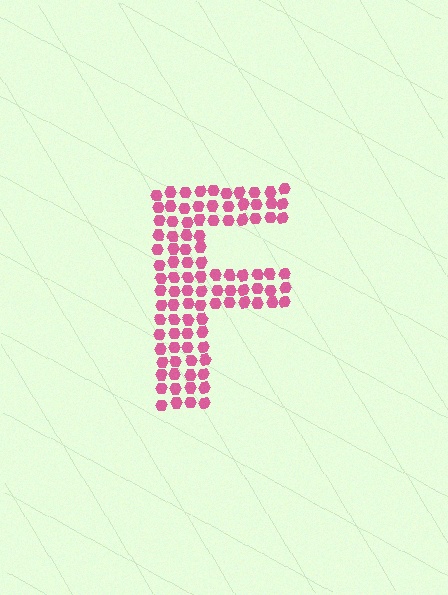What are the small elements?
The small elements are hexagons.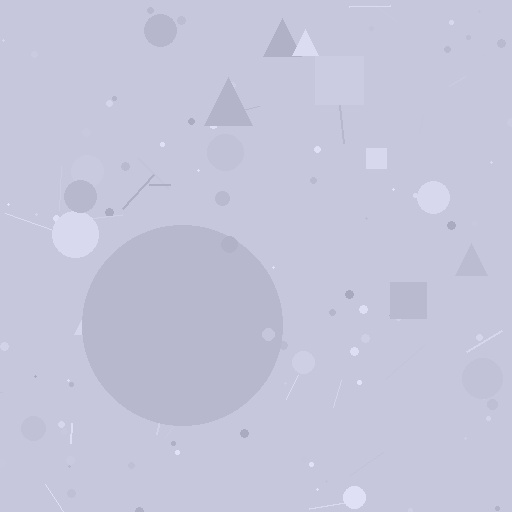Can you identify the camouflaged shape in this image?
The camouflaged shape is a circle.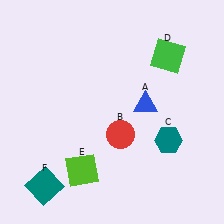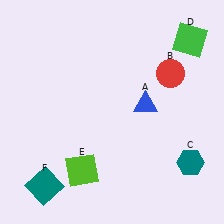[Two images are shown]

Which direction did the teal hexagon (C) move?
The teal hexagon (C) moved down.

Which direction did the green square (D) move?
The green square (D) moved right.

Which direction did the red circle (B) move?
The red circle (B) moved up.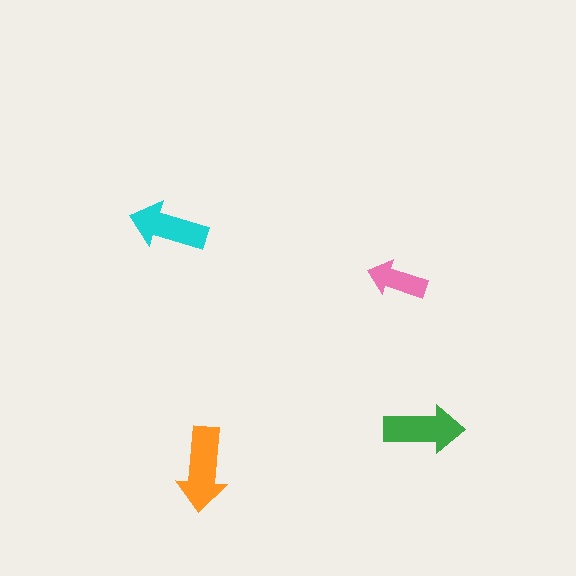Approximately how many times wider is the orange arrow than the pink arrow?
About 1.5 times wider.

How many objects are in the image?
There are 4 objects in the image.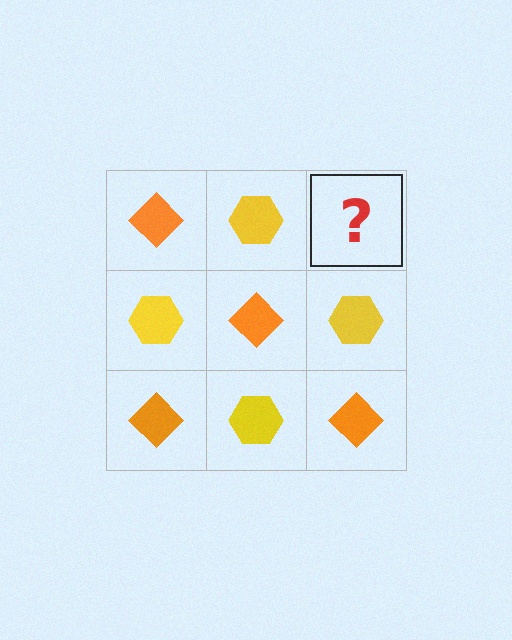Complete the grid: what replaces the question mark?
The question mark should be replaced with an orange diamond.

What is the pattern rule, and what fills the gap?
The rule is that it alternates orange diamond and yellow hexagon in a checkerboard pattern. The gap should be filled with an orange diamond.